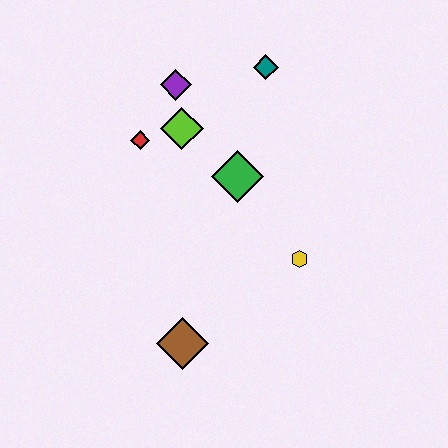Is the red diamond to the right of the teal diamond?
No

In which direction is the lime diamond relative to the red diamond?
The lime diamond is to the right of the red diamond.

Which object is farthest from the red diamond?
The brown diamond is farthest from the red diamond.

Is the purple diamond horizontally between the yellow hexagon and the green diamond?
No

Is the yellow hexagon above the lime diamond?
No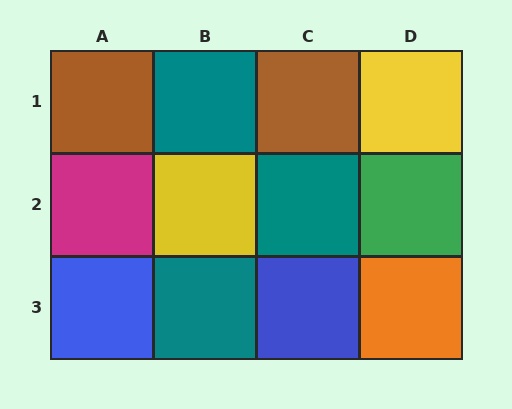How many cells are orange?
1 cell is orange.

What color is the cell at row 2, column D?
Green.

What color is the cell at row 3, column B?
Teal.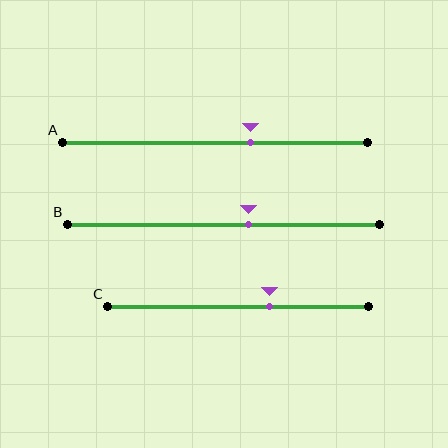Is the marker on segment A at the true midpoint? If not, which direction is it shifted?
No, the marker on segment A is shifted to the right by about 12% of the segment length.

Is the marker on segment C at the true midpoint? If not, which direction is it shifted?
No, the marker on segment C is shifted to the right by about 12% of the segment length.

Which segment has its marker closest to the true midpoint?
Segment B has its marker closest to the true midpoint.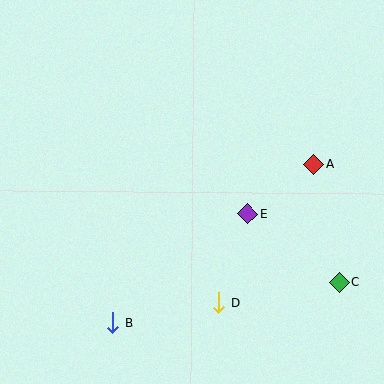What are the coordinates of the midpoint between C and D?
The midpoint between C and D is at (279, 293).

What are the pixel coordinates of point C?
Point C is at (340, 282).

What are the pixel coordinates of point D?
Point D is at (219, 303).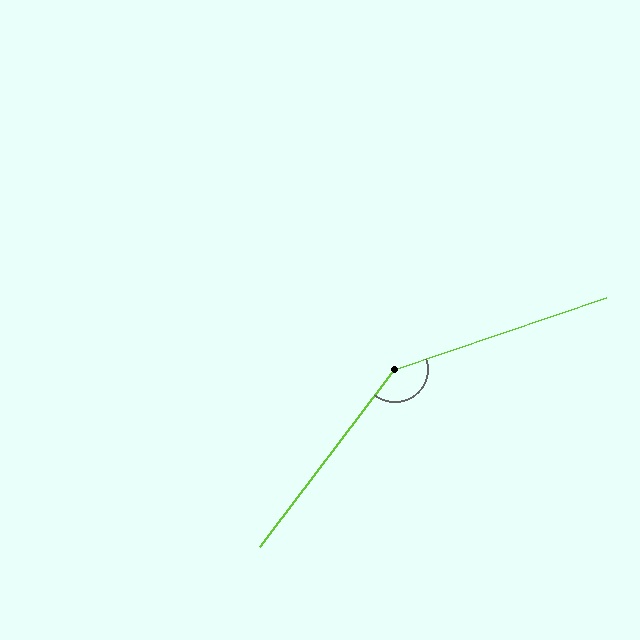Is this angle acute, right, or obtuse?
It is obtuse.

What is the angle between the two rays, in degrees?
Approximately 146 degrees.